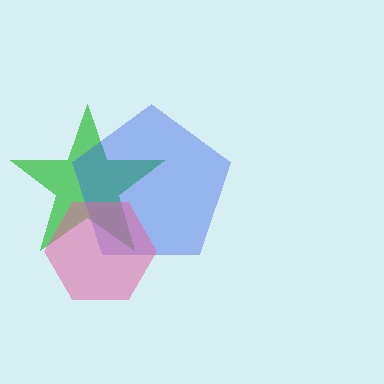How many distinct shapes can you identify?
There are 3 distinct shapes: a green star, a blue pentagon, a pink hexagon.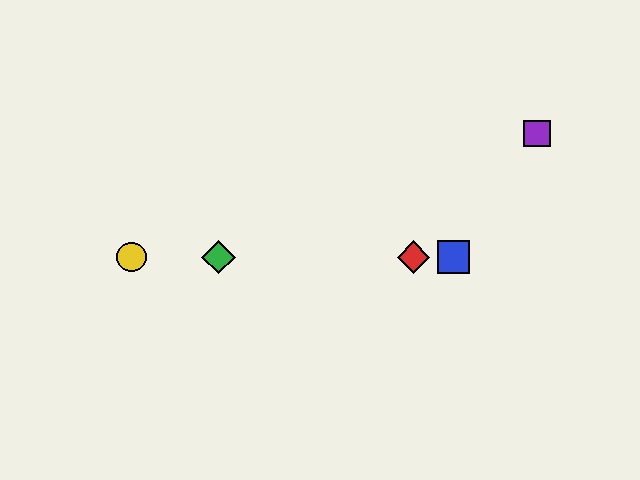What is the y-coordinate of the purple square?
The purple square is at y≈134.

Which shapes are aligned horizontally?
The red diamond, the blue square, the green diamond, the yellow circle are aligned horizontally.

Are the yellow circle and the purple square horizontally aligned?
No, the yellow circle is at y≈257 and the purple square is at y≈134.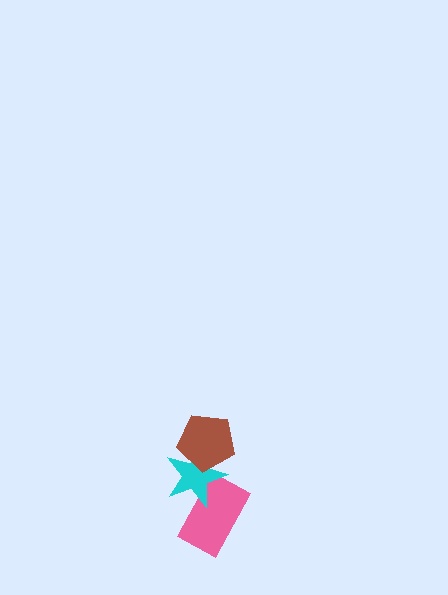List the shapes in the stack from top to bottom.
From top to bottom: the brown pentagon, the cyan star, the pink rectangle.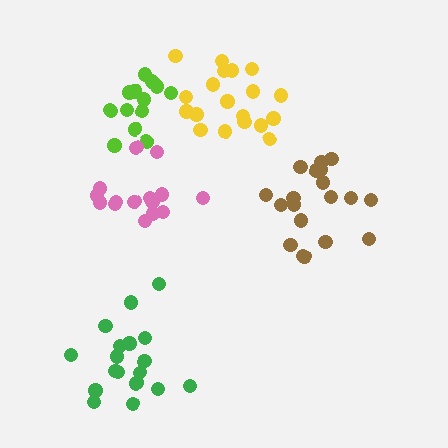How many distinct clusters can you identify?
There are 5 distinct clusters.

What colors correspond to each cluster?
The clusters are colored: brown, lime, yellow, green, pink.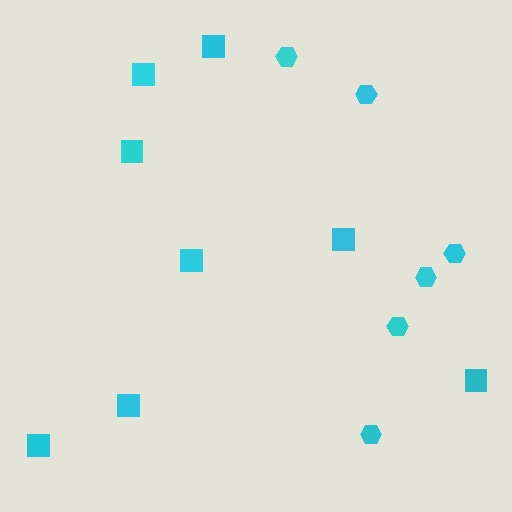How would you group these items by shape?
There are 2 groups: one group of hexagons (6) and one group of squares (8).